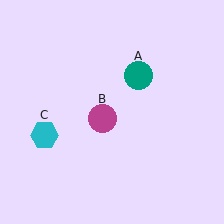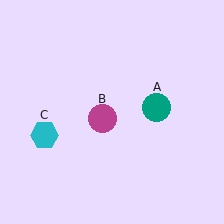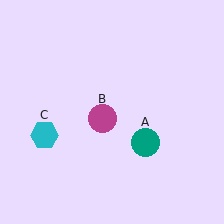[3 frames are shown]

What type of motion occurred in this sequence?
The teal circle (object A) rotated clockwise around the center of the scene.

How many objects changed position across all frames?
1 object changed position: teal circle (object A).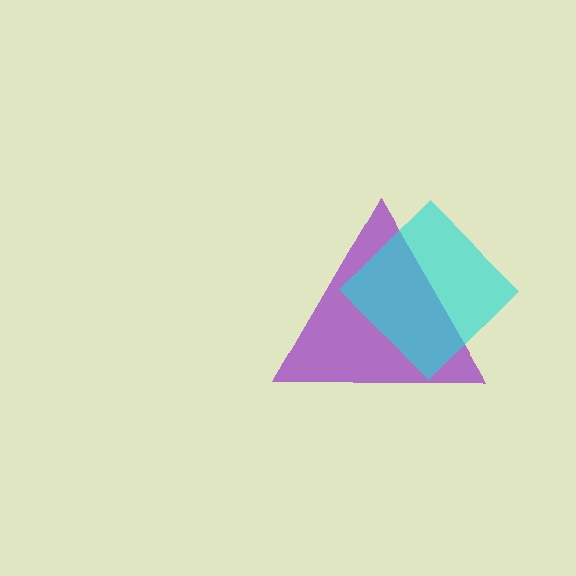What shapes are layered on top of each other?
The layered shapes are: a purple triangle, a cyan diamond.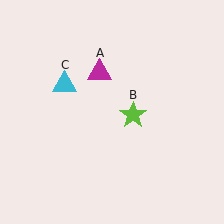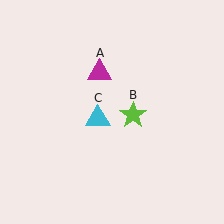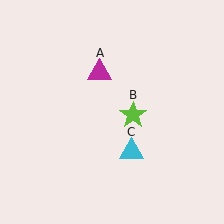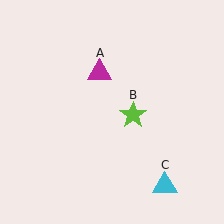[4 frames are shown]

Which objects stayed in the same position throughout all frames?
Magenta triangle (object A) and lime star (object B) remained stationary.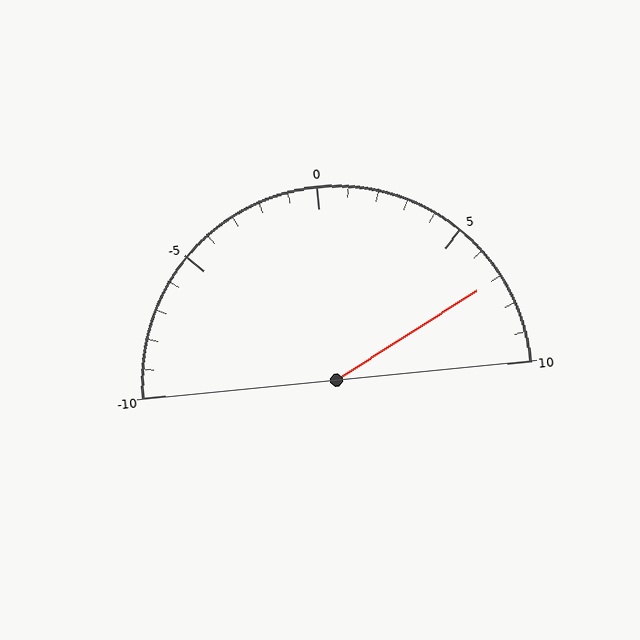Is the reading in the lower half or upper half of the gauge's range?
The reading is in the upper half of the range (-10 to 10).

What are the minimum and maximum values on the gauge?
The gauge ranges from -10 to 10.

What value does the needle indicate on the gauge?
The needle indicates approximately 7.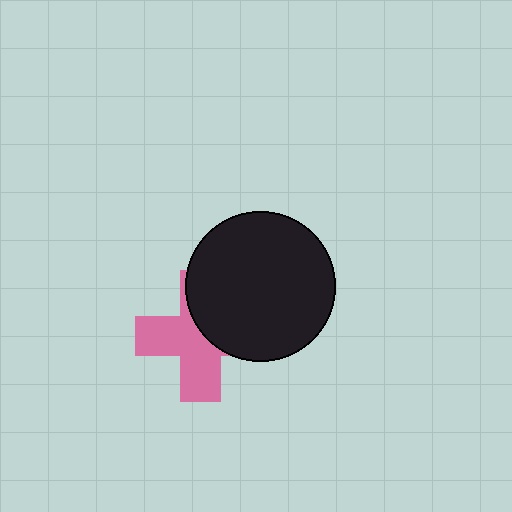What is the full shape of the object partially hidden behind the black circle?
The partially hidden object is a pink cross.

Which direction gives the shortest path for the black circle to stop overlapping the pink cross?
Moving toward the upper-right gives the shortest separation.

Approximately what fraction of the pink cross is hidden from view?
Roughly 44% of the pink cross is hidden behind the black circle.